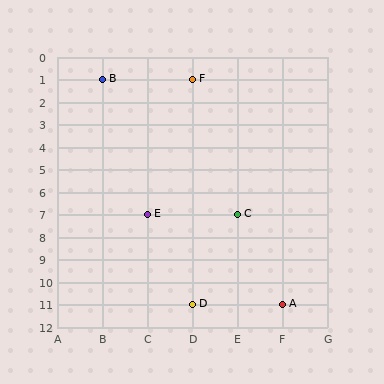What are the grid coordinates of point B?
Point B is at grid coordinates (B, 1).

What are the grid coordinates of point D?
Point D is at grid coordinates (D, 11).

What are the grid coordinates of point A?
Point A is at grid coordinates (F, 11).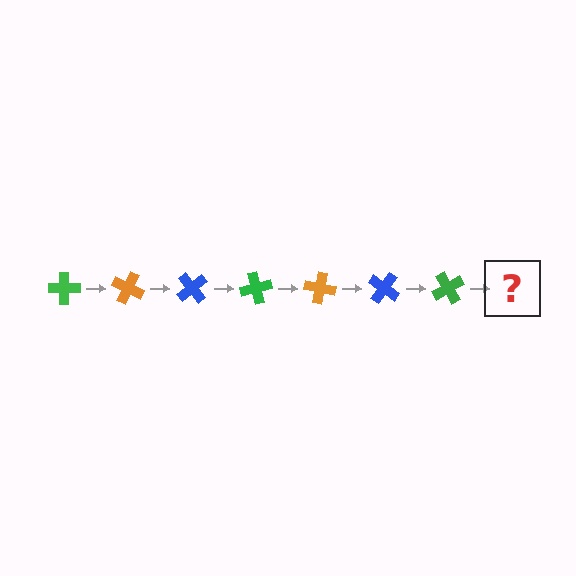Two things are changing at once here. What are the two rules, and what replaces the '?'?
The two rules are that it rotates 25 degrees each step and the color cycles through green, orange, and blue. The '?' should be an orange cross, rotated 175 degrees from the start.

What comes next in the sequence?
The next element should be an orange cross, rotated 175 degrees from the start.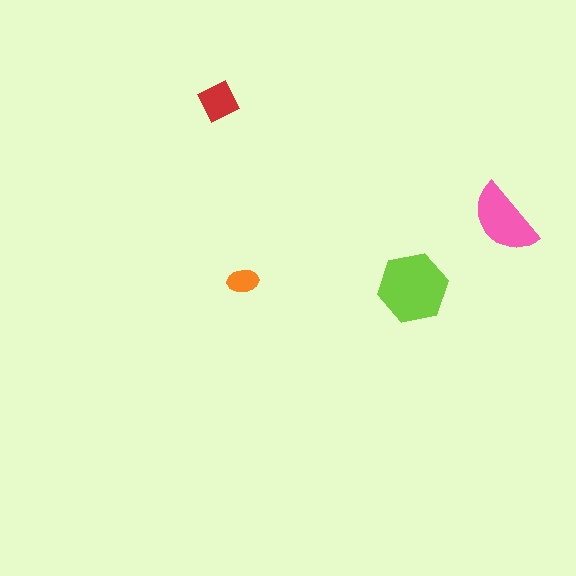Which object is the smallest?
The orange ellipse.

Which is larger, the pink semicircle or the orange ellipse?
The pink semicircle.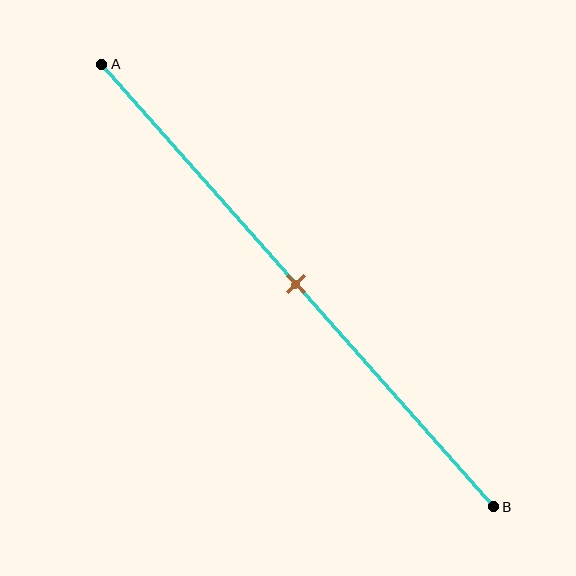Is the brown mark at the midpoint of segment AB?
Yes, the mark is approximately at the midpoint.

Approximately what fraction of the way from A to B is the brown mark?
The brown mark is approximately 50% of the way from A to B.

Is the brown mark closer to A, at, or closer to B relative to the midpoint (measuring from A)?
The brown mark is approximately at the midpoint of segment AB.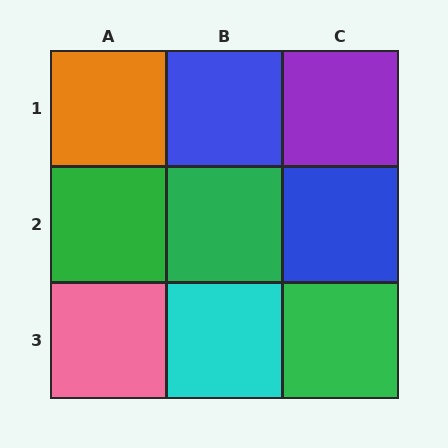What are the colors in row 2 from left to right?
Green, green, blue.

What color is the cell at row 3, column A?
Pink.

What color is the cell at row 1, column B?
Blue.